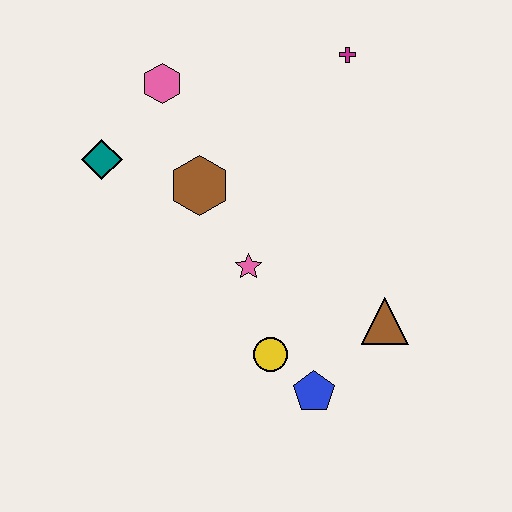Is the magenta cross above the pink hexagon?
Yes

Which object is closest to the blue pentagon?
The yellow circle is closest to the blue pentagon.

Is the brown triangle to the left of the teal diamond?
No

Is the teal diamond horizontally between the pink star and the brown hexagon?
No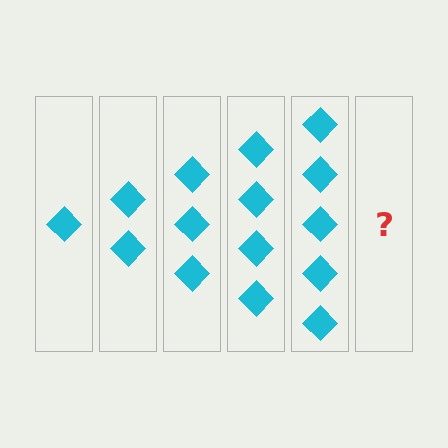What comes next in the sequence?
The next element should be 6 diamonds.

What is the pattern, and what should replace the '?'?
The pattern is that each step adds one more diamond. The '?' should be 6 diamonds.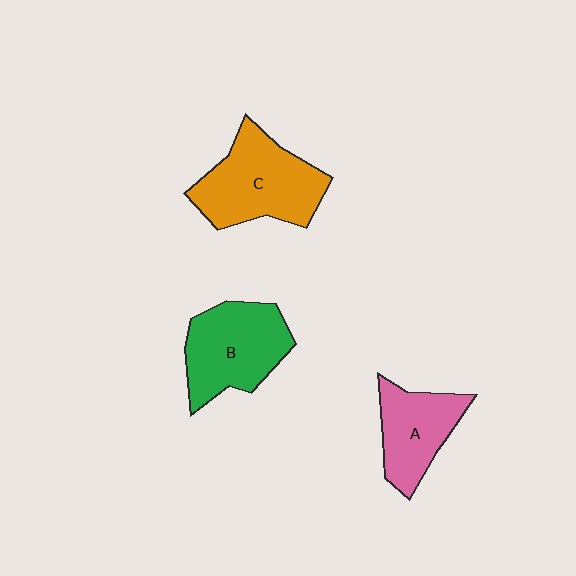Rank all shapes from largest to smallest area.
From largest to smallest: C (orange), B (green), A (pink).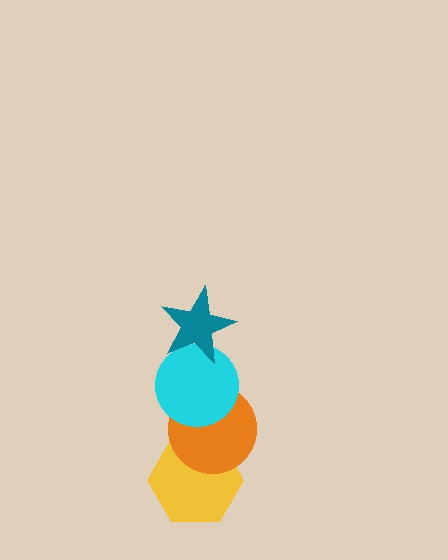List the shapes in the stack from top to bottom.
From top to bottom: the teal star, the cyan circle, the orange circle, the yellow hexagon.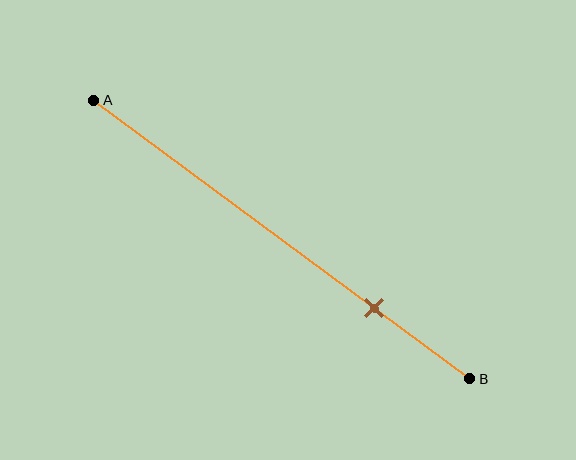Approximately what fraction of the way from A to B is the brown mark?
The brown mark is approximately 75% of the way from A to B.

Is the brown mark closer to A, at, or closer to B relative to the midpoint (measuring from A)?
The brown mark is closer to point B than the midpoint of segment AB.